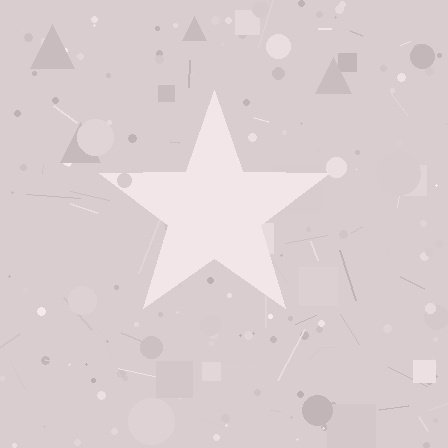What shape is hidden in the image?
A star is hidden in the image.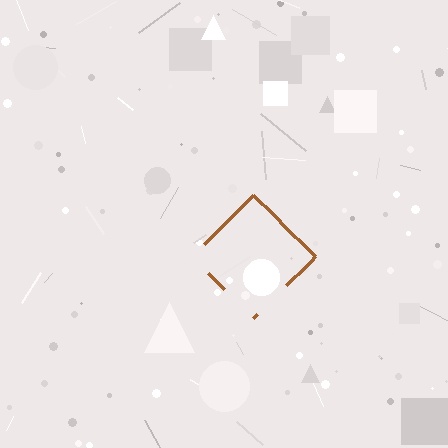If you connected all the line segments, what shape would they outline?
They would outline a diamond.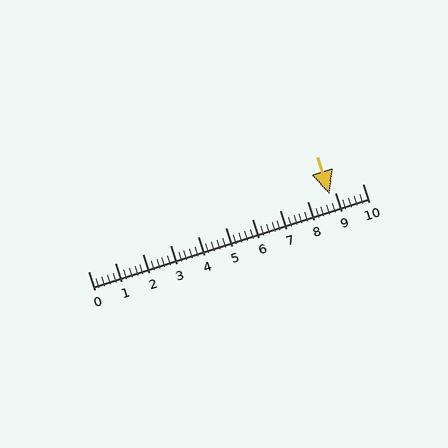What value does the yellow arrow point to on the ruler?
The yellow arrow points to approximately 8.8.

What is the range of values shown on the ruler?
The ruler shows values from 0 to 10.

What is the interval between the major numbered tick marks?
The major tick marks are spaced 1 units apart.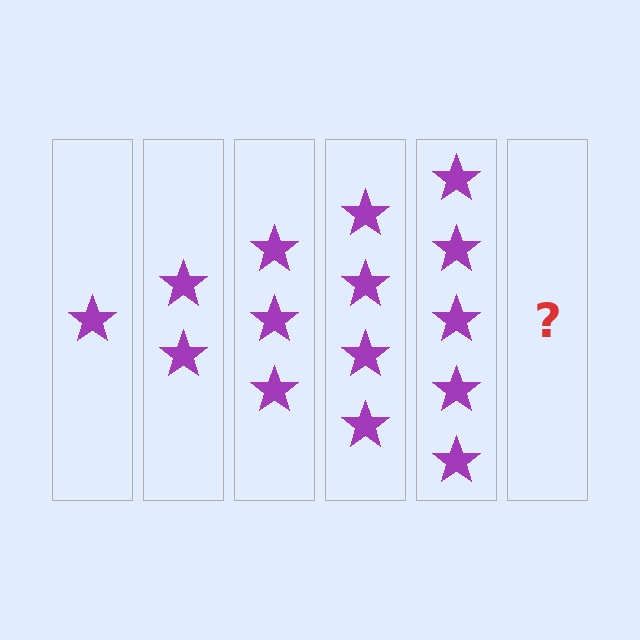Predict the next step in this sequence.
The next step is 6 stars.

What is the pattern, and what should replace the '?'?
The pattern is that each step adds one more star. The '?' should be 6 stars.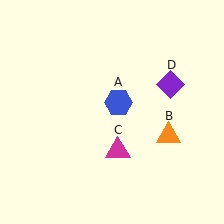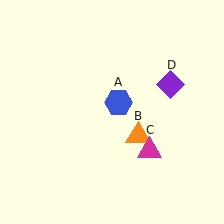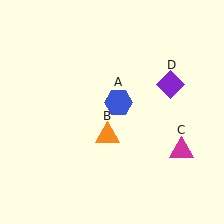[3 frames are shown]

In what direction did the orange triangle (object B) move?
The orange triangle (object B) moved left.